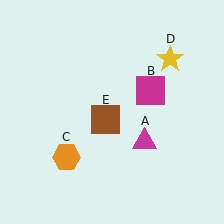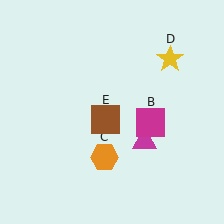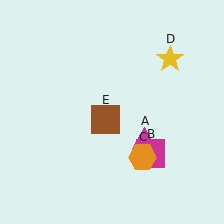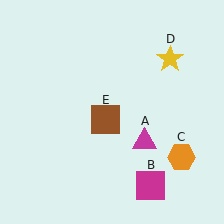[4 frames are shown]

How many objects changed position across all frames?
2 objects changed position: magenta square (object B), orange hexagon (object C).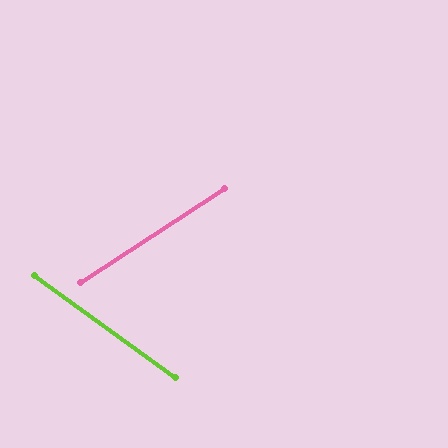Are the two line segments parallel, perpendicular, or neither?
Neither parallel nor perpendicular — they differ by about 69°.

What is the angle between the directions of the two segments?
Approximately 69 degrees.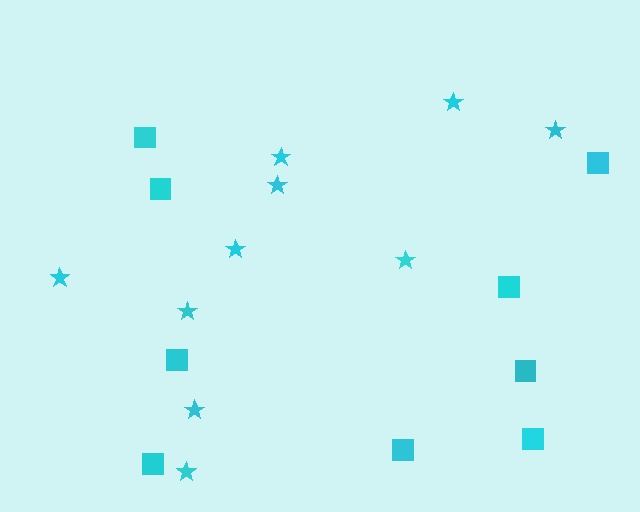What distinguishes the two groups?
There are 2 groups: one group of squares (9) and one group of stars (10).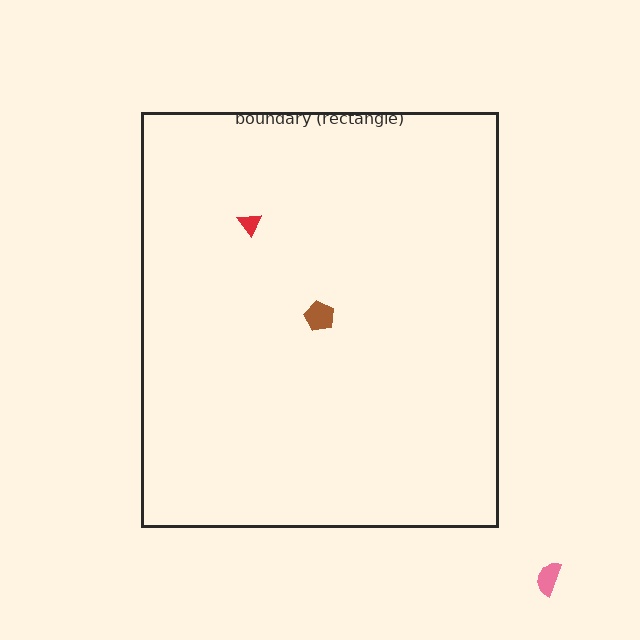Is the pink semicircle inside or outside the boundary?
Outside.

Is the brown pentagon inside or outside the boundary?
Inside.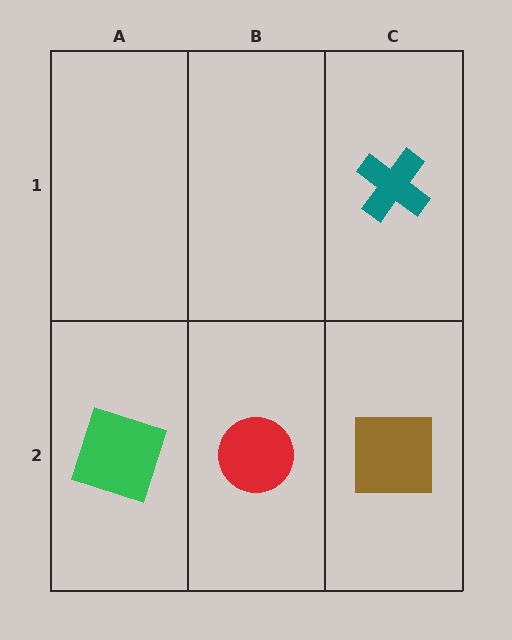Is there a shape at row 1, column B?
No, that cell is empty.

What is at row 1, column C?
A teal cross.